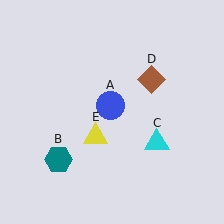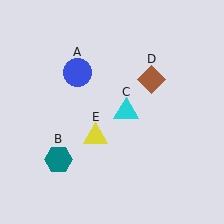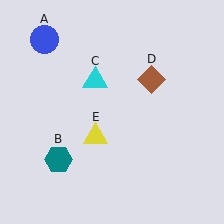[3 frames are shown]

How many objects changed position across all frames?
2 objects changed position: blue circle (object A), cyan triangle (object C).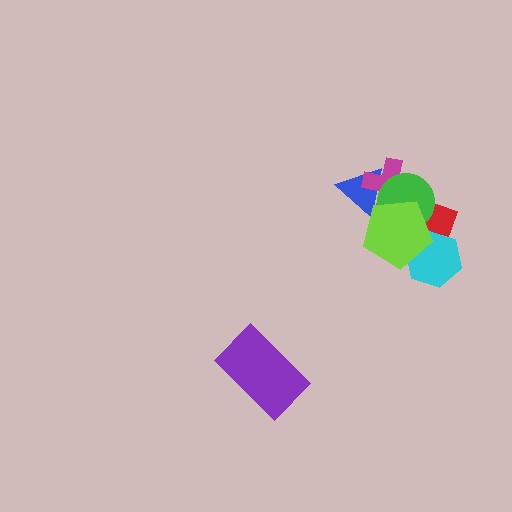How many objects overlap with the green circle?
4 objects overlap with the green circle.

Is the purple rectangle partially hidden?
No, no other shape covers it.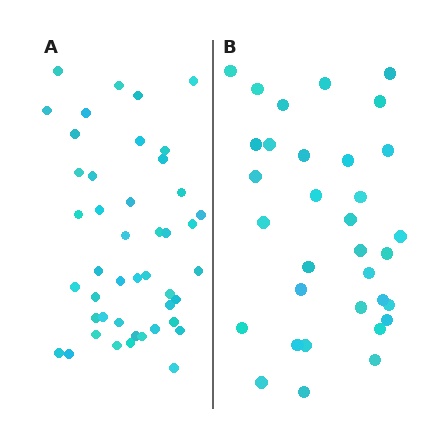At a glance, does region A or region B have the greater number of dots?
Region A (the left region) has more dots.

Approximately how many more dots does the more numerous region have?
Region A has roughly 12 or so more dots than region B.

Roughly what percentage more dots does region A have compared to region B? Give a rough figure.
About 35% more.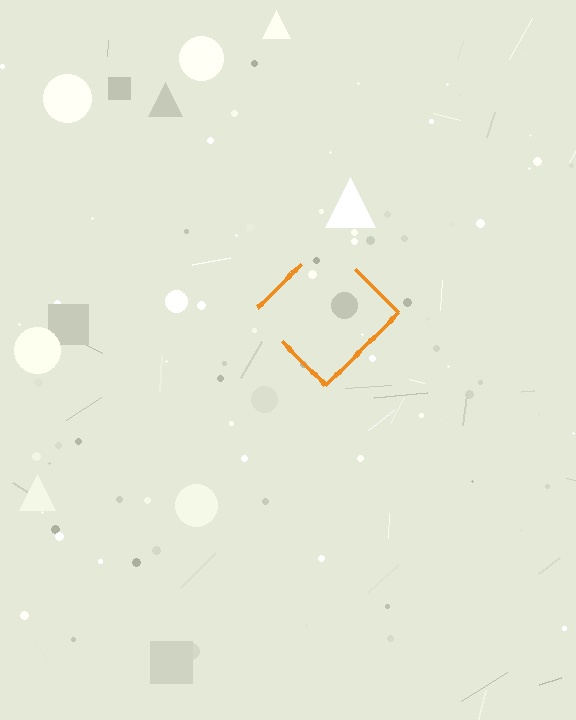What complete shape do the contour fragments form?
The contour fragments form a diamond.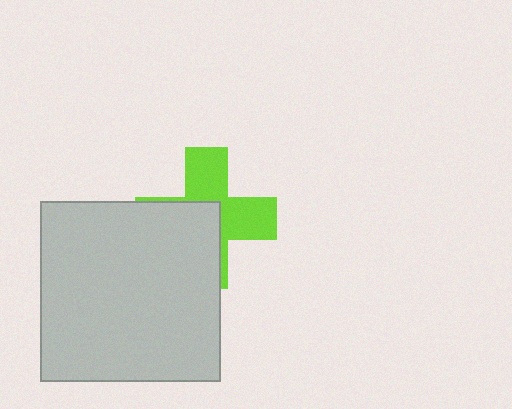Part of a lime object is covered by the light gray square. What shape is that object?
It is a cross.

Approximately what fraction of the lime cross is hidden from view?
Roughly 50% of the lime cross is hidden behind the light gray square.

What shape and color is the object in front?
The object in front is a light gray square.